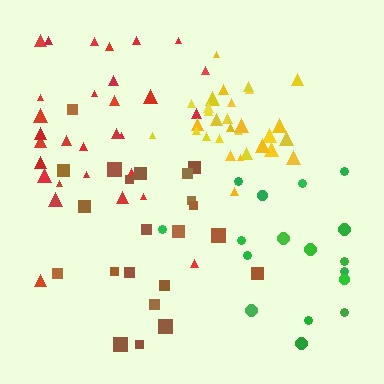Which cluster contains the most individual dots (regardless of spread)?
Red (30).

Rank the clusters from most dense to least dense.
yellow, red, brown, green.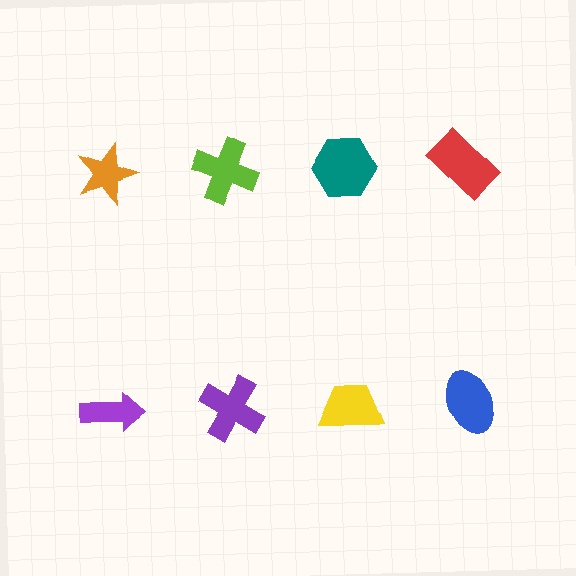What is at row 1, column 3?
A teal hexagon.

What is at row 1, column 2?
A lime cross.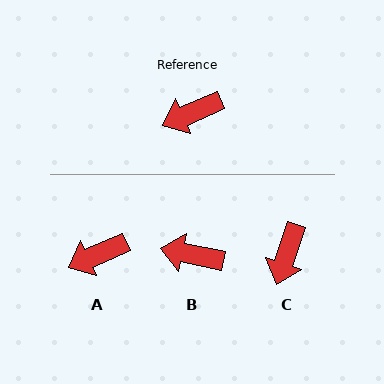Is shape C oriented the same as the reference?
No, it is off by about 48 degrees.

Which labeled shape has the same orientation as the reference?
A.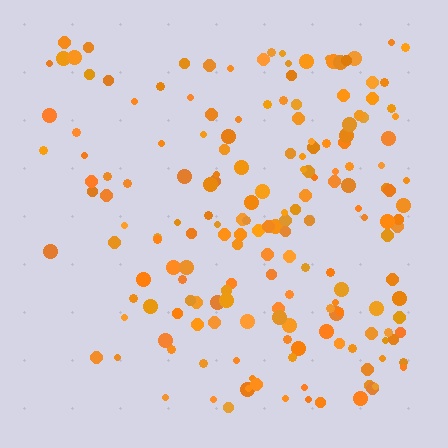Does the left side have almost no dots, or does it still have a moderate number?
Still a moderate number, just noticeably fewer than the right.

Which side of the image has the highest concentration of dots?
The right.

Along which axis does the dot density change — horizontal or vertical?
Horizontal.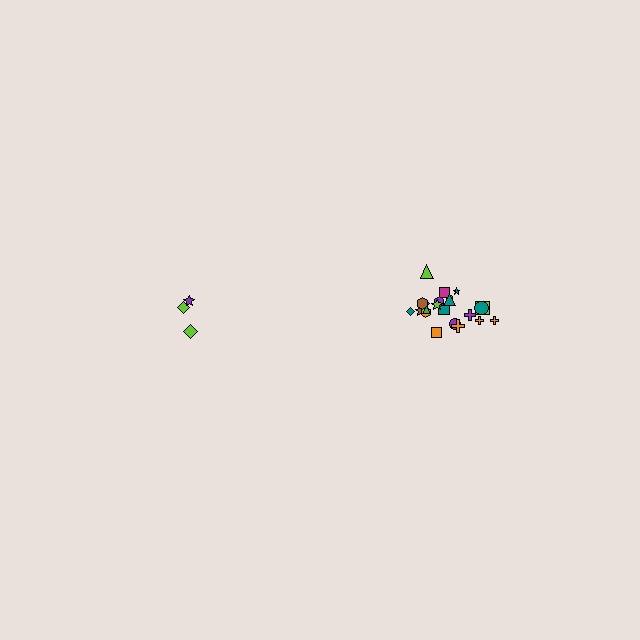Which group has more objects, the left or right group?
The right group.